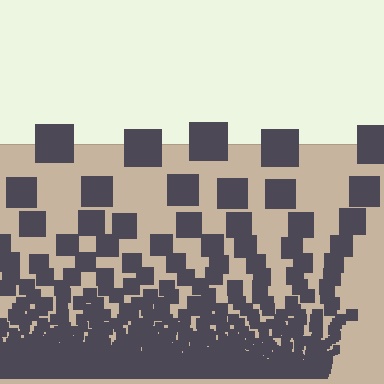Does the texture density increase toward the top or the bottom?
Density increases toward the bottom.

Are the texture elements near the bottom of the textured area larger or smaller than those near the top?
Smaller. The gradient is inverted — elements near the bottom are smaller and denser.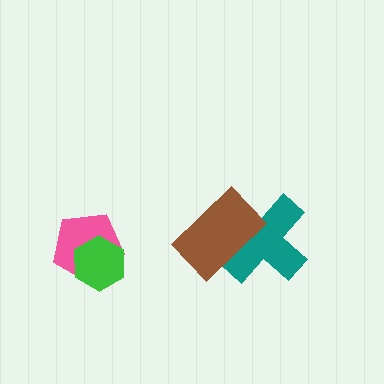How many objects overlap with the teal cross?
1 object overlaps with the teal cross.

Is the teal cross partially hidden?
Yes, it is partially covered by another shape.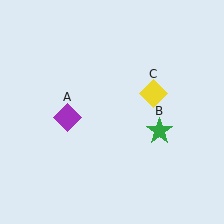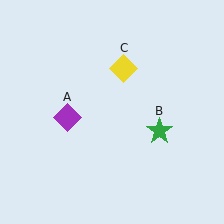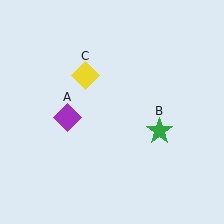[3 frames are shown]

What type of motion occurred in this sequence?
The yellow diamond (object C) rotated counterclockwise around the center of the scene.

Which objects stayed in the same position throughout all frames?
Purple diamond (object A) and green star (object B) remained stationary.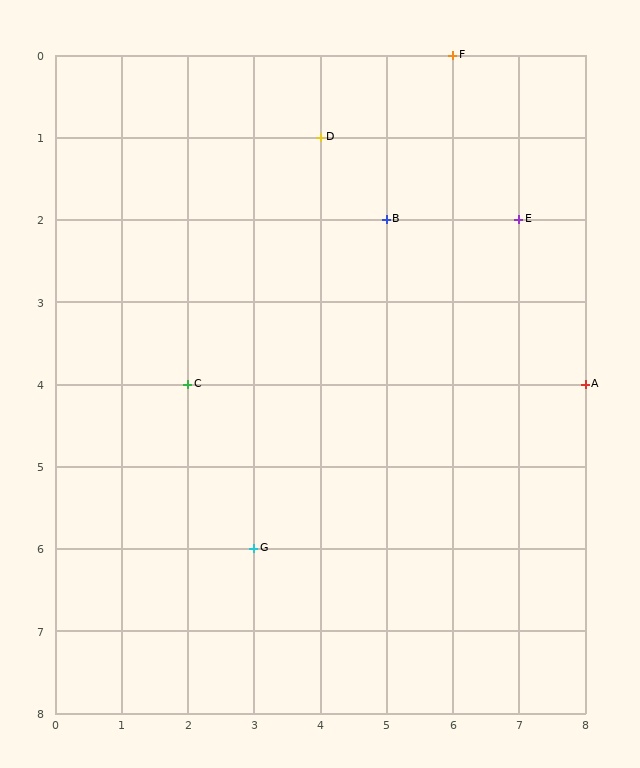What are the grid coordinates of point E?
Point E is at grid coordinates (7, 2).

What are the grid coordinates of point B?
Point B is at grid coordinates (5, 2).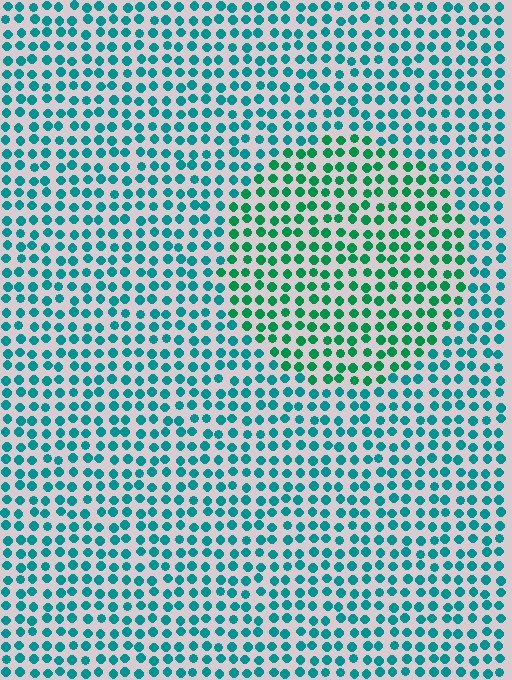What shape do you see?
I see a circle.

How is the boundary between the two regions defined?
The boundary is defined purely by a slight shift in hue (about 30 degrees). Spacing, size, and orientation are identical on both sides.